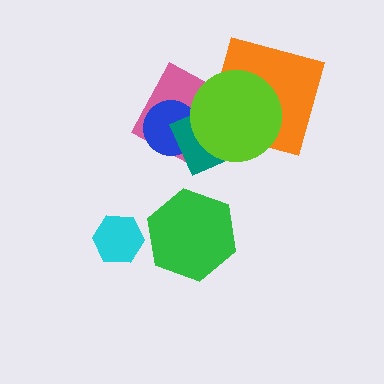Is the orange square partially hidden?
Yes, it is partially covered by another shape.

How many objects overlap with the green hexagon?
0 objects overlap with the green hexagon.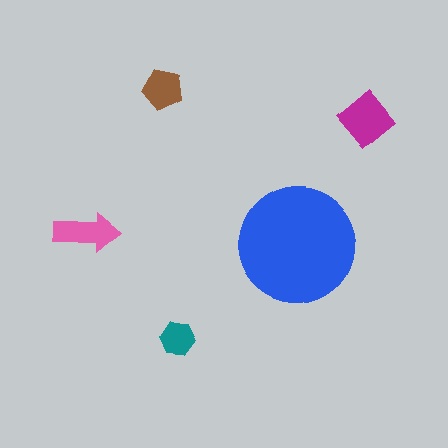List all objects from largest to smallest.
The blue circle, the magenta diamond, the pink arrow, the brown pentagon, the teal hexagon.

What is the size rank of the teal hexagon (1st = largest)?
5th.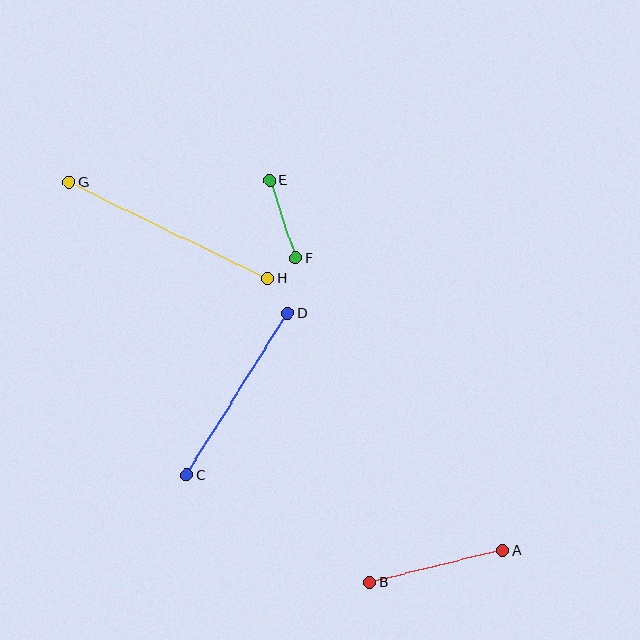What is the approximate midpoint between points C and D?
The midpoint is at approximately (237, 394) pixels.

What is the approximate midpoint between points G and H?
The midpoint is at approximately (169, 230) pixels.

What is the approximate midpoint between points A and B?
The midpoint is at approximately (436, 566) pixels.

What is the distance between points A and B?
The distance is approximately 137 pixels.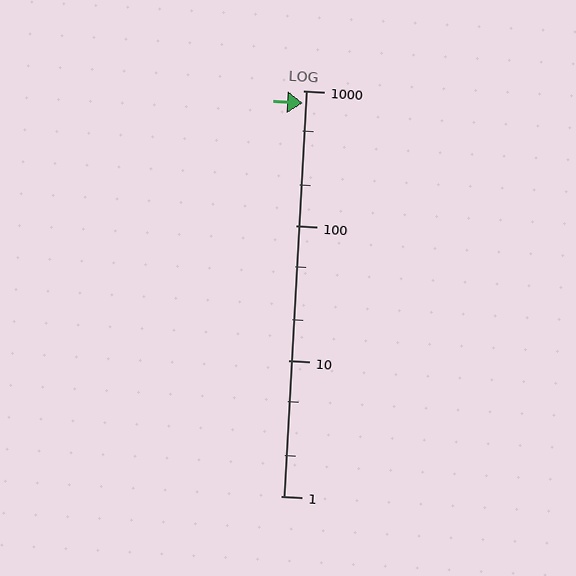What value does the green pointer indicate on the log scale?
The pointer indicates approximately 810.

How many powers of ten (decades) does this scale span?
The scale spans 3 decades, from 1 to 1000.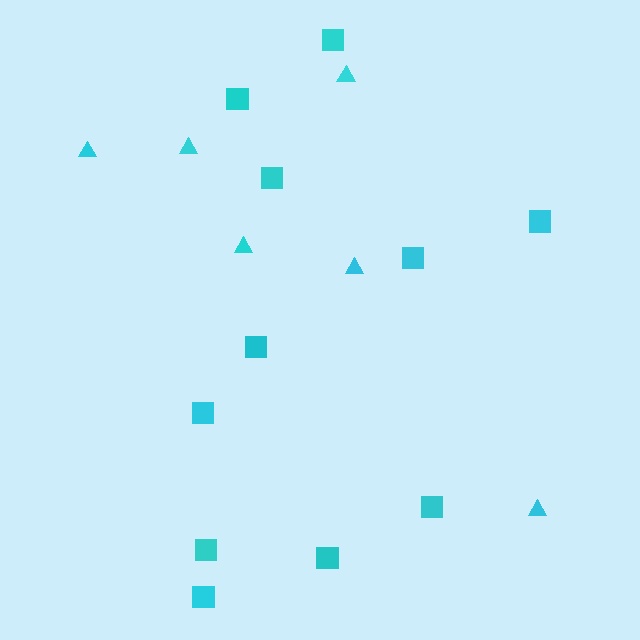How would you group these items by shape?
There are 2 groups: one group of squares (11) and one group of triangles (6).